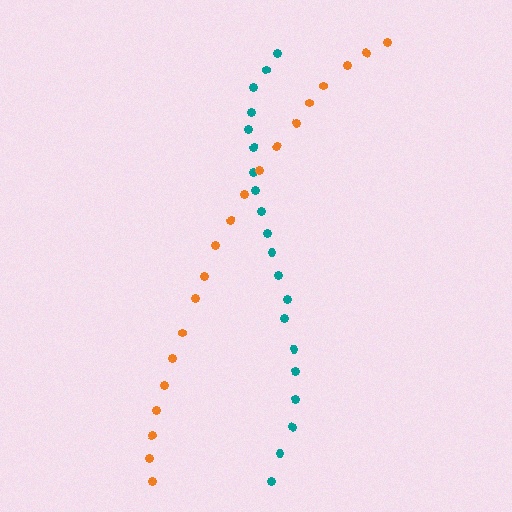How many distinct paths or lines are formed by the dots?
There are 2 distinct paths.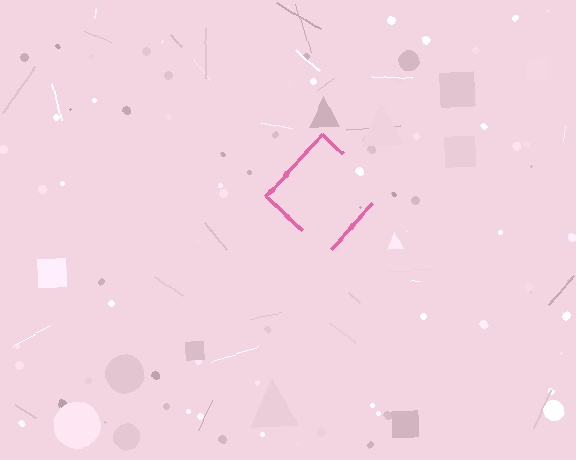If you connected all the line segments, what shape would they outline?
They would outline a diamond.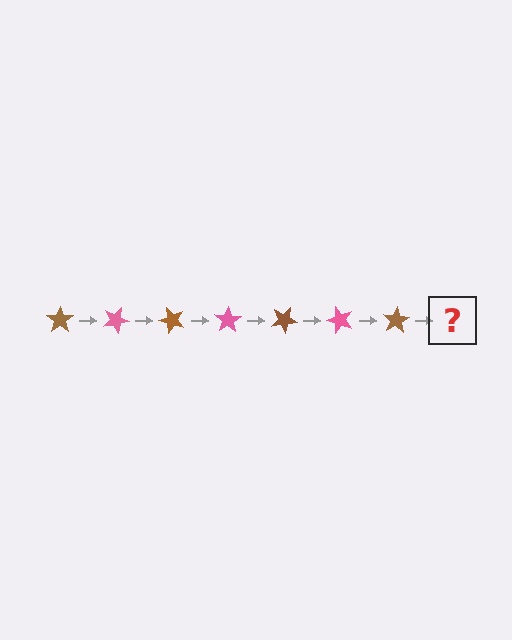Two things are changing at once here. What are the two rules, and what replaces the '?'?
The two rules are that it rotates 25 degrees each step and the color cycles through brown and pink. The '?' should be a pink star, rotated 175 degrees from the start.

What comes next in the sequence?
The next element should be a pink star, rotated 175 degrees from the start.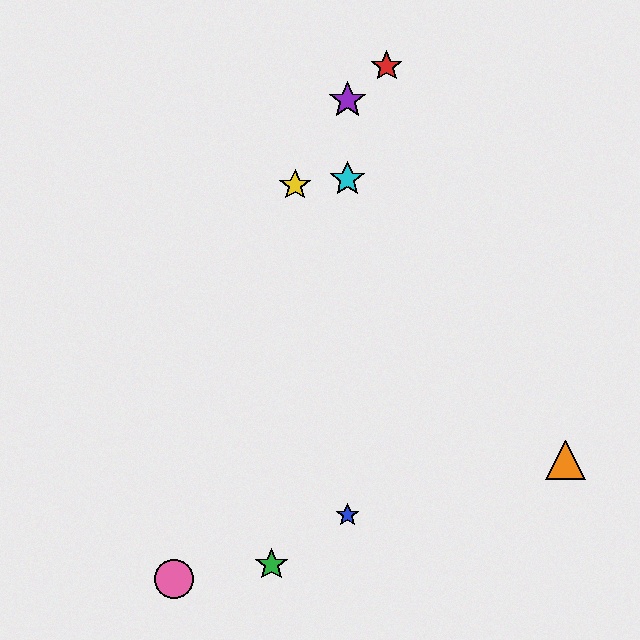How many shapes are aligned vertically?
3 shapes (the blue star, the purple star, the cyan star) are aligned vertically.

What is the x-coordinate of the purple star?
The purple star is at x≈347.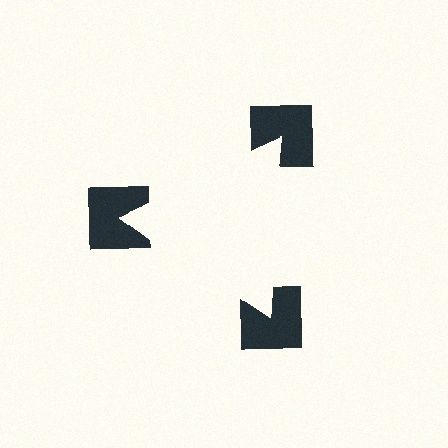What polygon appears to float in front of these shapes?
An illusory triangle — its edges are inferred from the aligned wedge cuts in the notched squares, not physically drawn.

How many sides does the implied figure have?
3 sides.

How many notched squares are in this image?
There are 3 — one at each vertex of the illusory triangle.